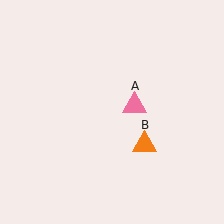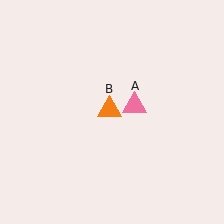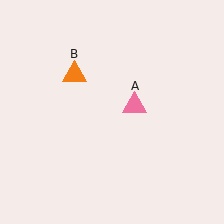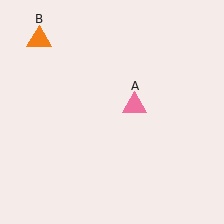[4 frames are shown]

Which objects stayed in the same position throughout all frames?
Pink triangle (object A) remained stationary.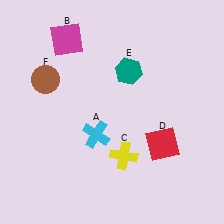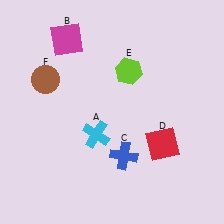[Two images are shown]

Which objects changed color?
C changed from yellow to blue. E changed from teal to lime.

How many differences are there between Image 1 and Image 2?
There are 2 differences between the two images.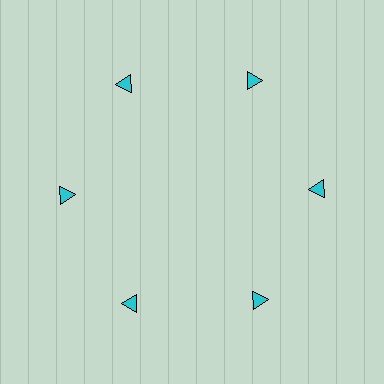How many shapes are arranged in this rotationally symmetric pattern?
There are 6 shapes, arranged in 6 groups of 1.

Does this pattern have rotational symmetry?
Yes, this pattern has 6-fold rotational symmetry. It looks the same after rotating 60 degrees around the center.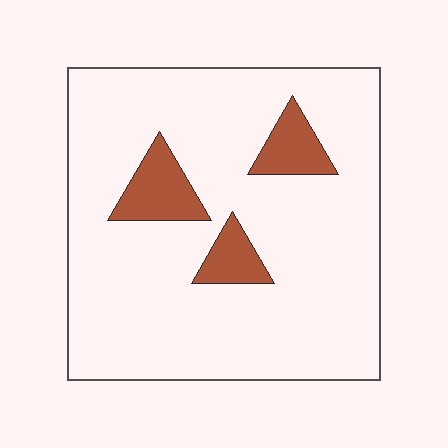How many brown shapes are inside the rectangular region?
3.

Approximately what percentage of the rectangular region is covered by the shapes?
Approximately 10%.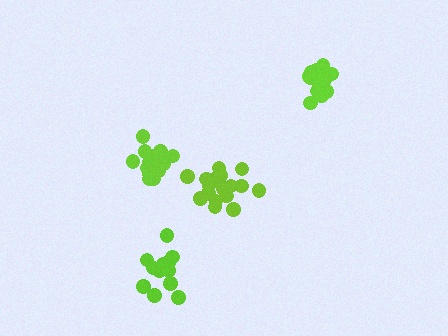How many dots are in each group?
Group 1: 17 dots, Group 2: 15 dots, Group 3: 14 dots, Group 4: 19 dots (65 total).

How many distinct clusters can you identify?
There are 4 distinct clusters.